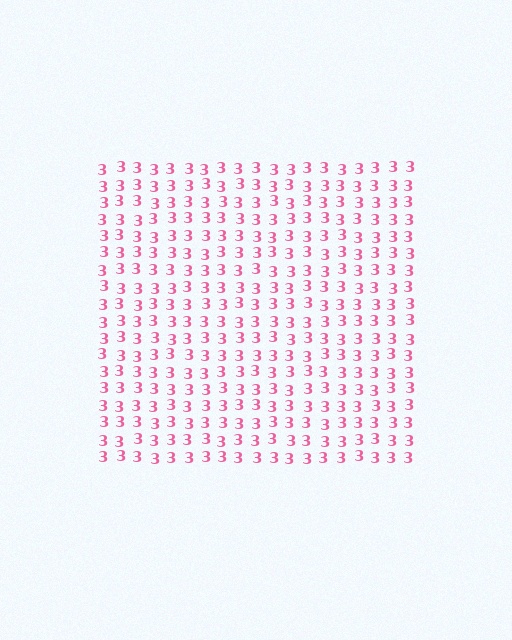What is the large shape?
The large shape is a square.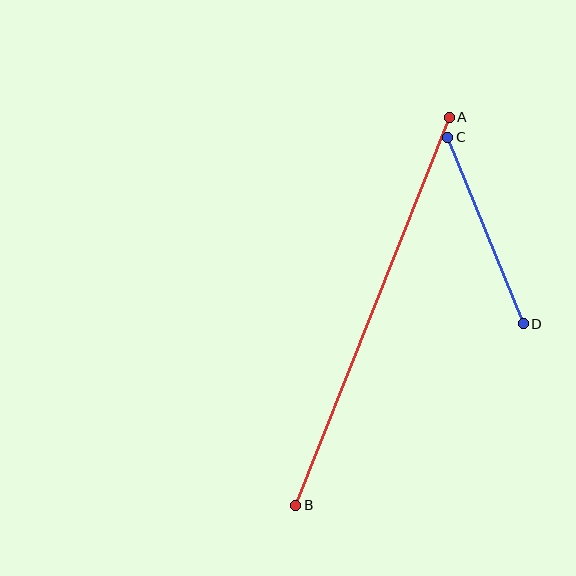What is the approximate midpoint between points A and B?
The midpoint is at approximately (373, 311) pixels.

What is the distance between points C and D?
The distance is approximately 201 pixels.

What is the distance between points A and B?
The distance is approximately 417 pixels.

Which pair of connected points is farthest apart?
Points A and B are farthest apart.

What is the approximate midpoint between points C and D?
The midpoint is at approximately (486, 231) pixels.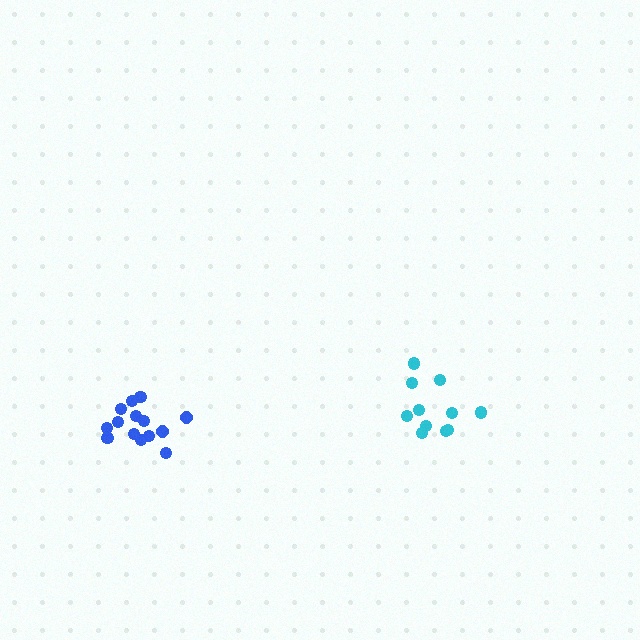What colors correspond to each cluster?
The clusters are colored: cyan, blue.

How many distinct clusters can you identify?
There are 2 distinct clusters.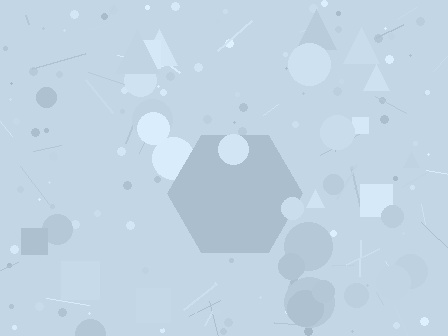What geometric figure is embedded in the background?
A hexagon is embedded in the background.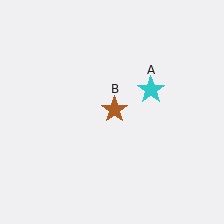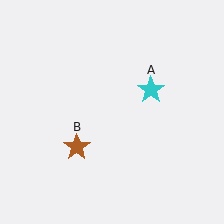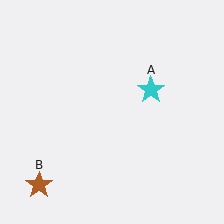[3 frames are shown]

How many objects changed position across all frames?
1 object changed position: brown star (object B).